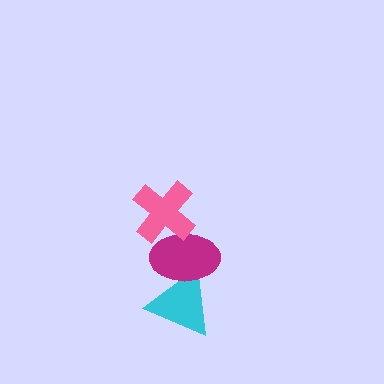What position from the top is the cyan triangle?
The cyan triangle is 3rd from the top.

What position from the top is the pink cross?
The pink cross is 1st from the top.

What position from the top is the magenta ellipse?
The magenta ellipse is 2nd from the top.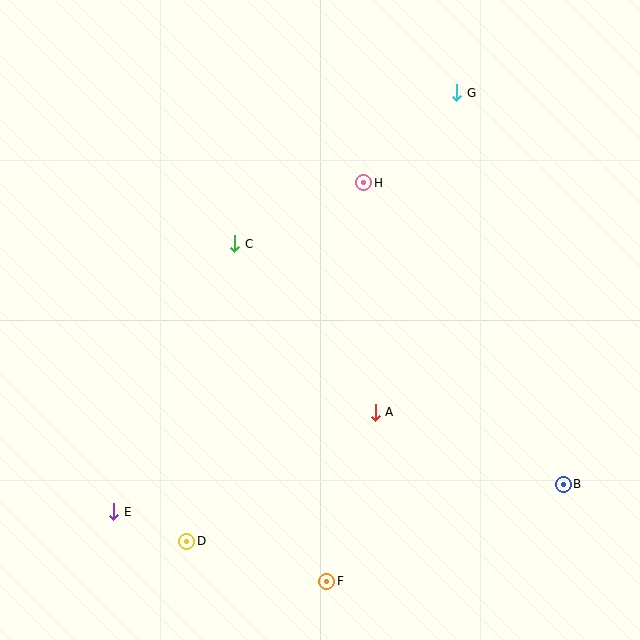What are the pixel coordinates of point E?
Point E is at (114, 512).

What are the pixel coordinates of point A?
Point A is at (375, 412).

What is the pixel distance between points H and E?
The distance between H and E is 413 pixels.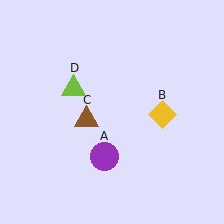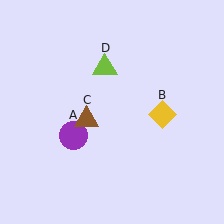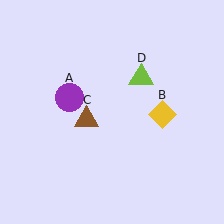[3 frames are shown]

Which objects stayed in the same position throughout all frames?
Yellow diamond (object B) and brown triangle (object C) remained stationary.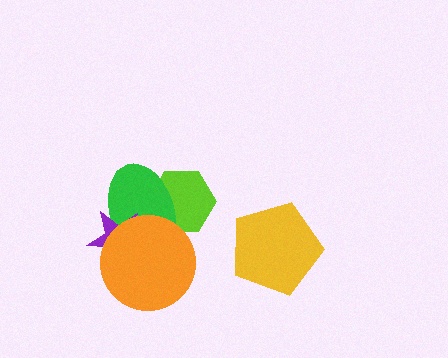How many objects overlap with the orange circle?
3 objects overlap with the orange circle.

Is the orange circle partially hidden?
No, no other shape covers it.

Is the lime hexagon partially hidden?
Yes, it is partially covered by another shape.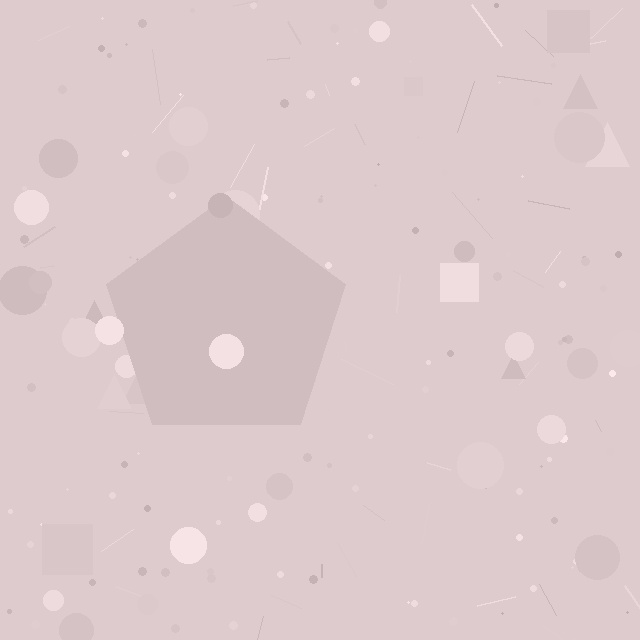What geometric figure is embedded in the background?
A pentagon is embedded in the background.